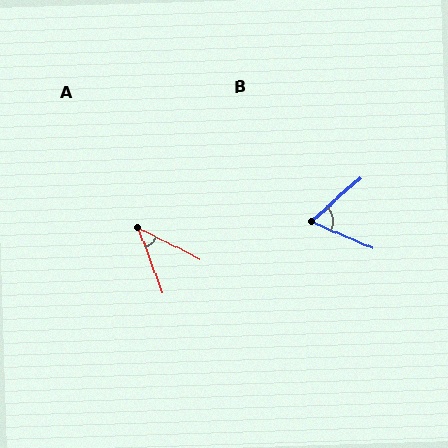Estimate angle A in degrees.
Approximately 43 degrees.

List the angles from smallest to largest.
A (43°), B (65°).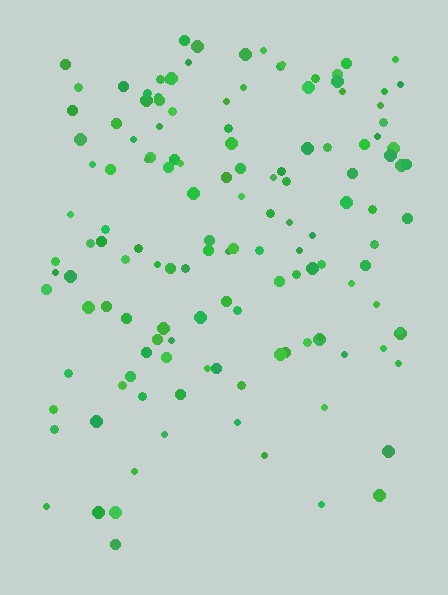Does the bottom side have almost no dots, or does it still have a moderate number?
Still a moderate number, just noticeably fewer than the top.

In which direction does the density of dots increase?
From bottom to top, with the top side densest.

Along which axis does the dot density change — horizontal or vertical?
Vertical.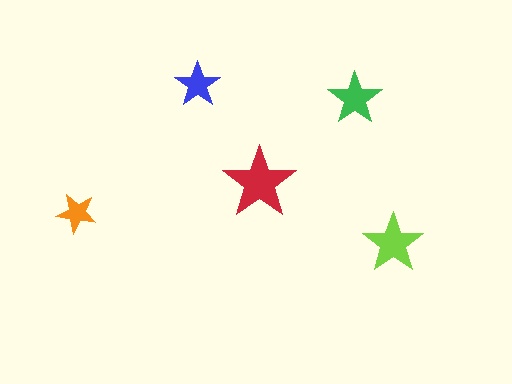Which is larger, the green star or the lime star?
The lime one.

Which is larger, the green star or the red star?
The red one.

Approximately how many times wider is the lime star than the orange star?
About 1.5 times wider.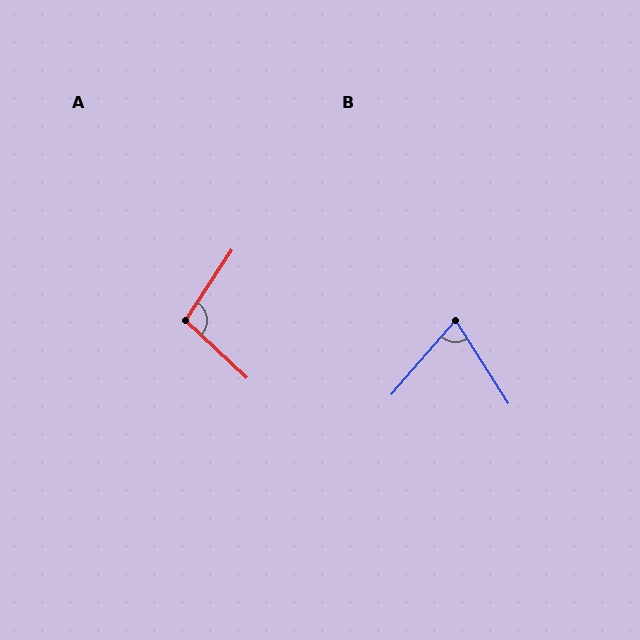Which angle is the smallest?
B, at approximately 73 degrees.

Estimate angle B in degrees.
Approximately 73 degrees.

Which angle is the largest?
A, at approximately 99 degrees.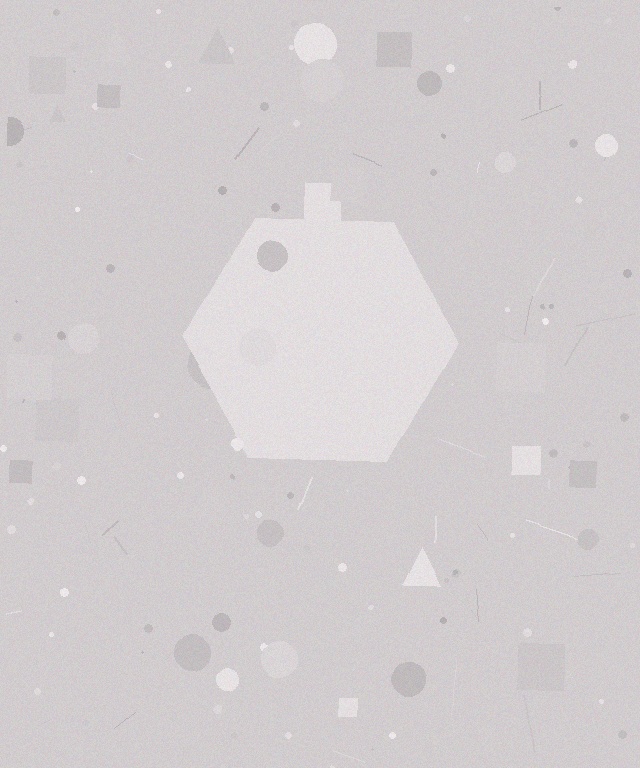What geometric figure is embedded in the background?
A hexagon is embedded in the background.